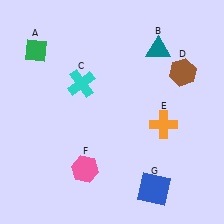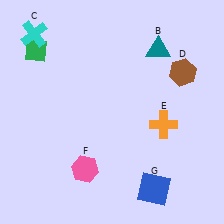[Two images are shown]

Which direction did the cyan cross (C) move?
The cyan cross (C) moved up.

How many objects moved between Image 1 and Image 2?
1 object moved between the two images.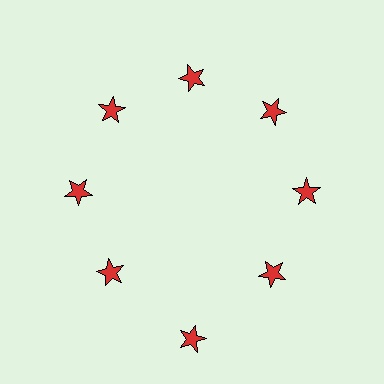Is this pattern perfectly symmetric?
No. The 8 red stars are arranged in a ring, but one element near the 6 o'clock position is pushed outward from the center, breaking the 8-fold rotational symmetry.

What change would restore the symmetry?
The symmetry would be restored by moving it inward, back onto the ring so that all 8 stars sit at equal angles and equal distance from the center.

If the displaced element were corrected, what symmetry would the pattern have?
It would have 8-fold rotational symmetry — the pattern would map onto itself every 45 degrees.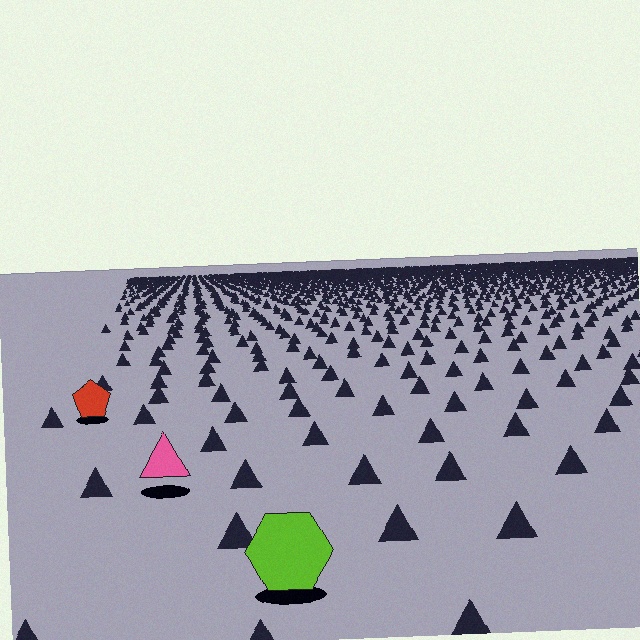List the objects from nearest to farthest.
From nearest to farthest: the lime hexagon, the pink triangle, the red pentagon.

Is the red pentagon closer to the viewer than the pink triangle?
No. The pink triangle is closer — you can tell from the texture gradient: the ground texture is coarser near it.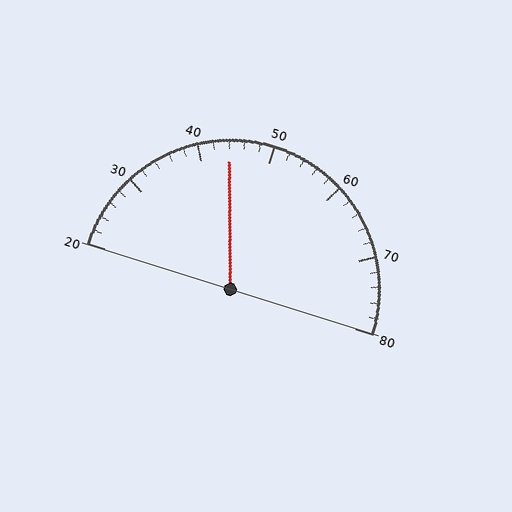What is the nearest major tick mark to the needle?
The nearest major tick mark is 40.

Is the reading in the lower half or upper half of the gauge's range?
The reading is in the lower half of the range (20 to 80).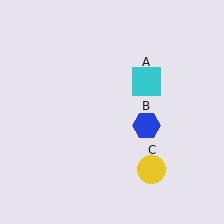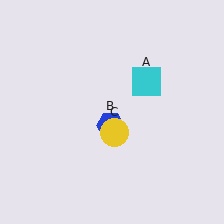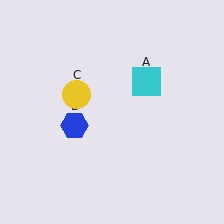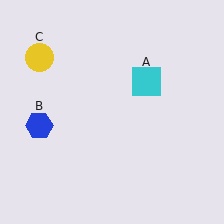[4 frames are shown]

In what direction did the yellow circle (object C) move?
The yellow circle (object C) moved up and to the left.